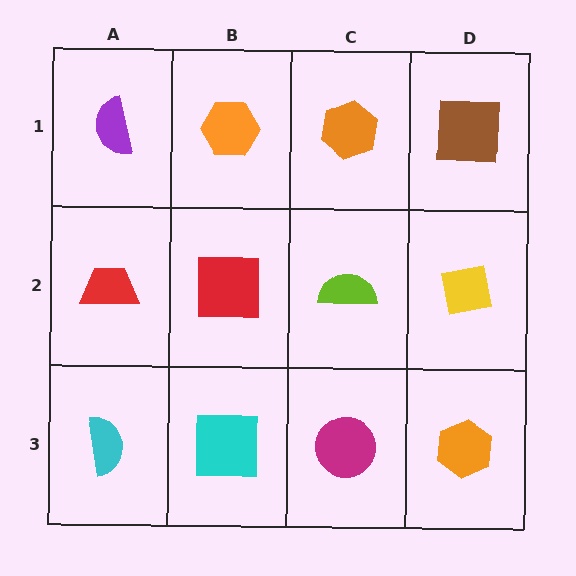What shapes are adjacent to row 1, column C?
A lime semicircle (row 2, column C), an orange hexagon (row 1, column B), a brown square (row 1, column D).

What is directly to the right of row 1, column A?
An orange hexagon.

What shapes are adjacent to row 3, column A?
A red trapezoid (row 2, column A), a cyan square (row 3, column B).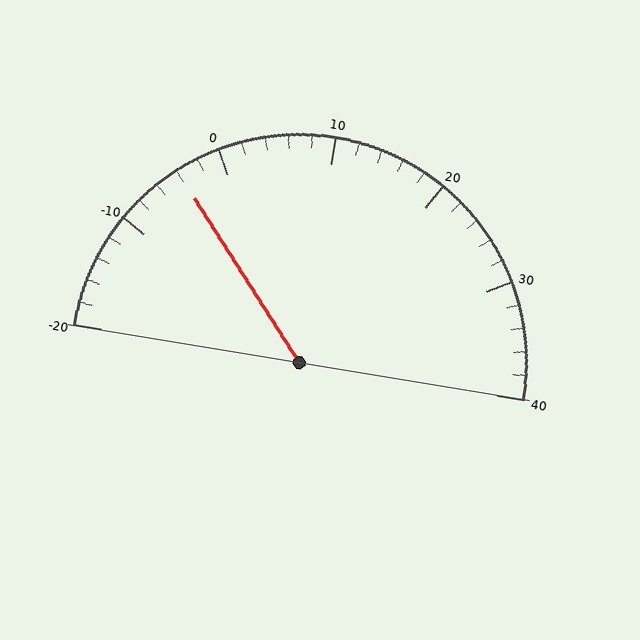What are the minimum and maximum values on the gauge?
The gauge ranges from -20 to 40.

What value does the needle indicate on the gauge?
The needle indicates approximately -4.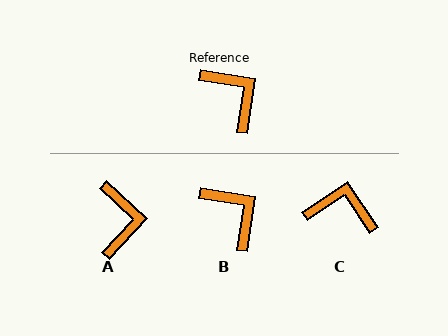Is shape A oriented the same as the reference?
No, it is off by about 35 degrees.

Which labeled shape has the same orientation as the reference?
B.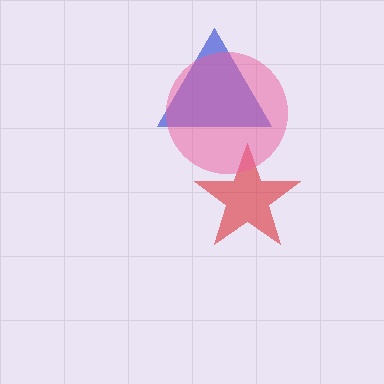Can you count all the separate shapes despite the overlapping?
Yes, there are 3 separate shapes.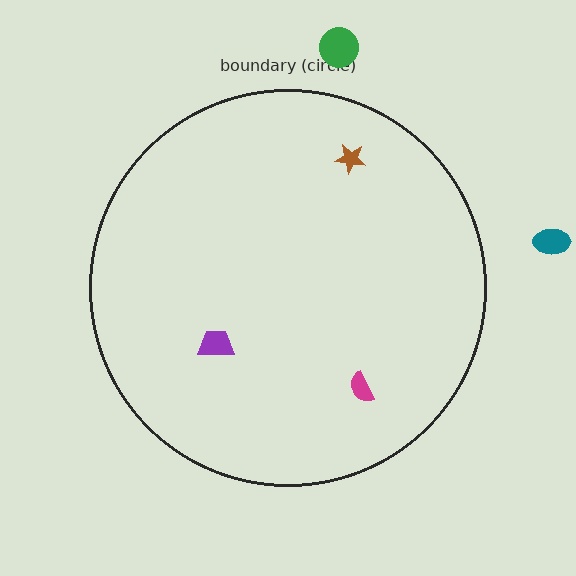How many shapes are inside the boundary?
3 inside, 2 outside.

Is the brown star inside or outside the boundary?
Inside.